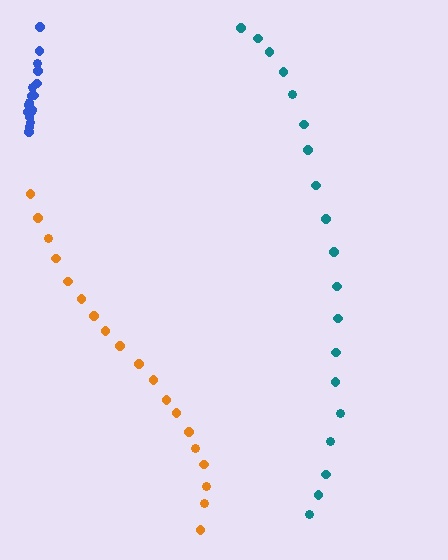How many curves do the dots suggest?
There are 3 distinct paths.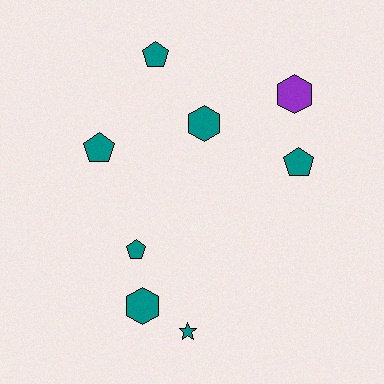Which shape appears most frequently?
Pentagon, with 4 objects.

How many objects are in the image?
There are 8 objects.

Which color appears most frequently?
Teal, with 7 objects.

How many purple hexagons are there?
There is 1 purple hexagon.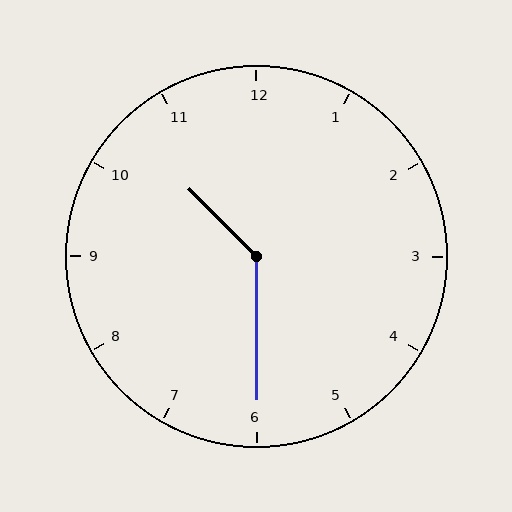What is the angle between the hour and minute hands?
Approximately 135 degrees.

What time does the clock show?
10:30.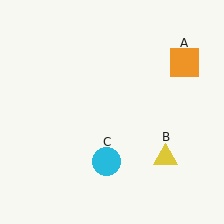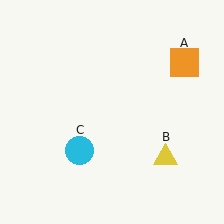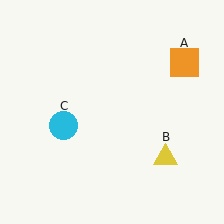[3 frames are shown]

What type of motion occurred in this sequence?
The cyan circle (object C) rotated clockwise around the center of the scene.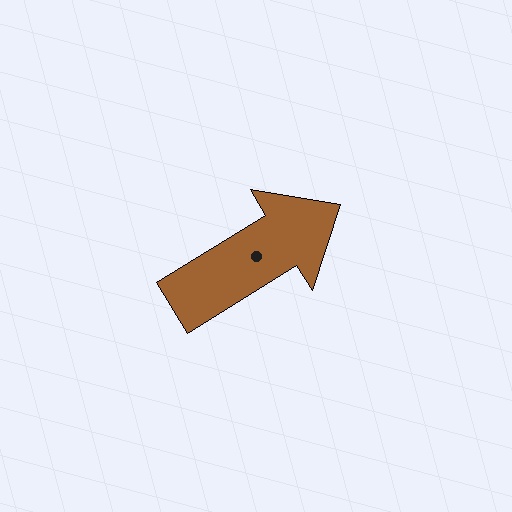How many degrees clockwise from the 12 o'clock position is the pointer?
Approximately 58 degrees.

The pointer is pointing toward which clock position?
Roughly 2 o'clock.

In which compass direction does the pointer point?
Northeast.